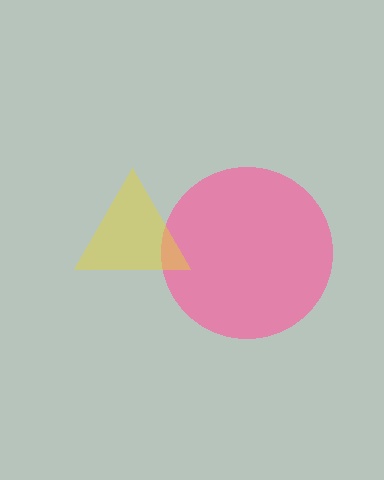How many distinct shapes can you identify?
There are 2 distinct shapes: a pink circle, a yellow triangle.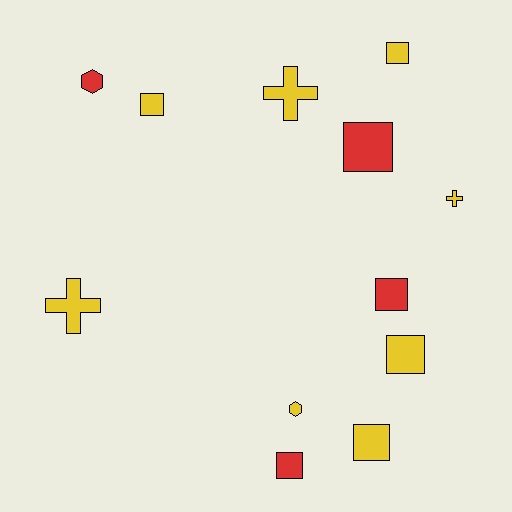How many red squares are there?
There are 3 red squares.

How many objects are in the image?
There are 12 objects.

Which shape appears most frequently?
Square, with 7 objects.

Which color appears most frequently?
Yellow, with 8 objects.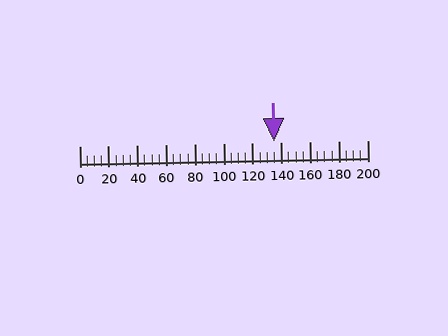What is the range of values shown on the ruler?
The ruler shows values from 0 to 200.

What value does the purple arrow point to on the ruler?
The purple arrow points to approximately 135.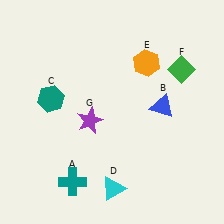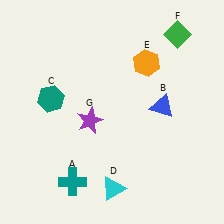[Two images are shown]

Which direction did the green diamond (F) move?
The green diamond (F) moved up.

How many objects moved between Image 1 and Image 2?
1 object moved between the two images.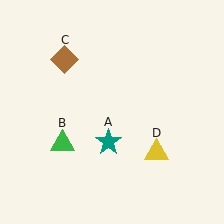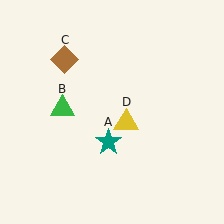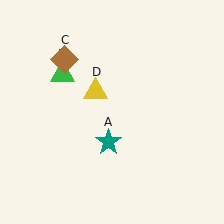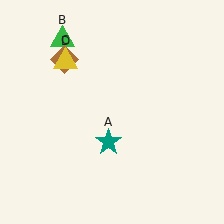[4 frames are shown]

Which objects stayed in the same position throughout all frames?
Teal star (object A) and brown diamond (object C) remained stationary.